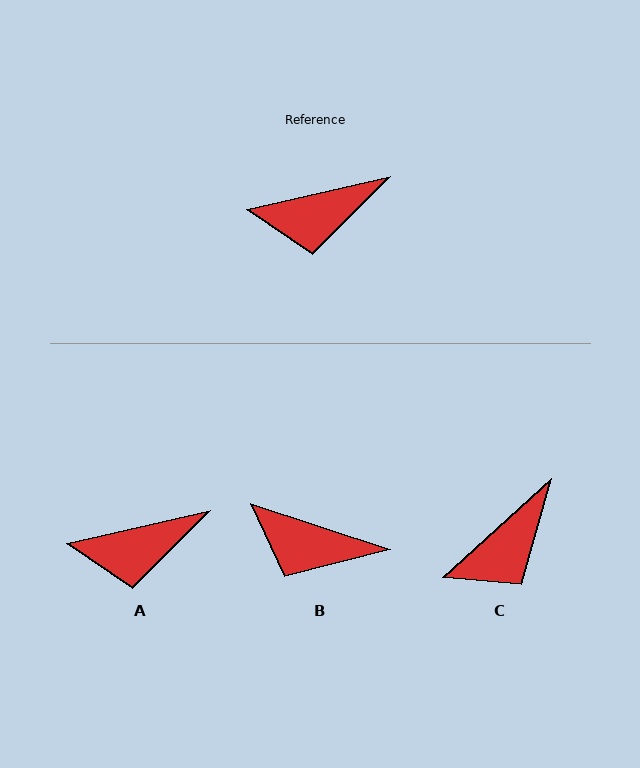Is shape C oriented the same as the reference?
No, it is off by about 29 degrees.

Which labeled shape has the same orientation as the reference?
A.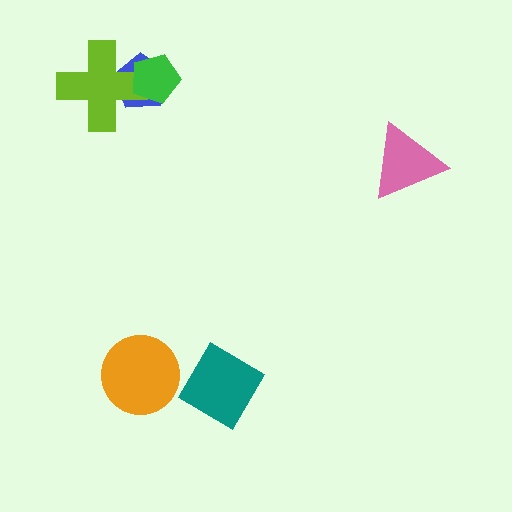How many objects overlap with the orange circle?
0 objects overlap with the orange circle.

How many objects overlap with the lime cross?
2 objects overlap with the lime cross.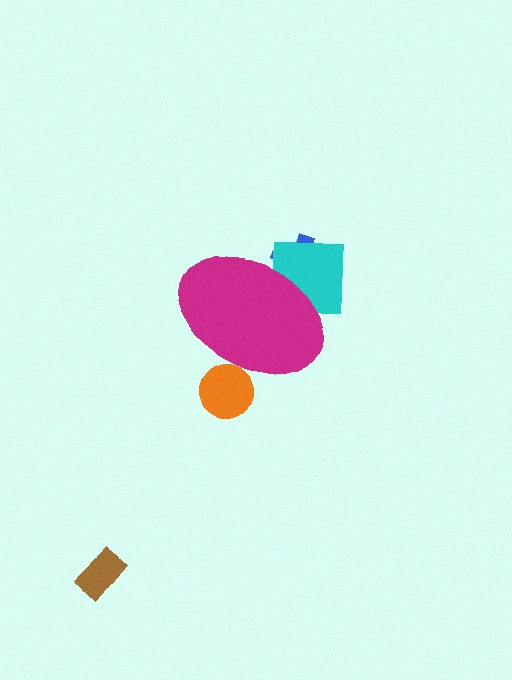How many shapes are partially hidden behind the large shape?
3 shapes are partially hidden.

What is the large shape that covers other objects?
A magenta ellipse.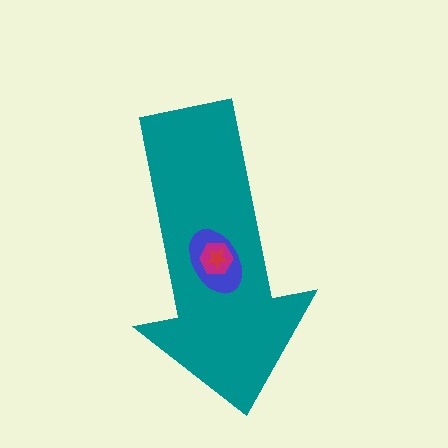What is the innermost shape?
The red star.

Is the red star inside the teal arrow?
Yes.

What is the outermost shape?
The teal arrow.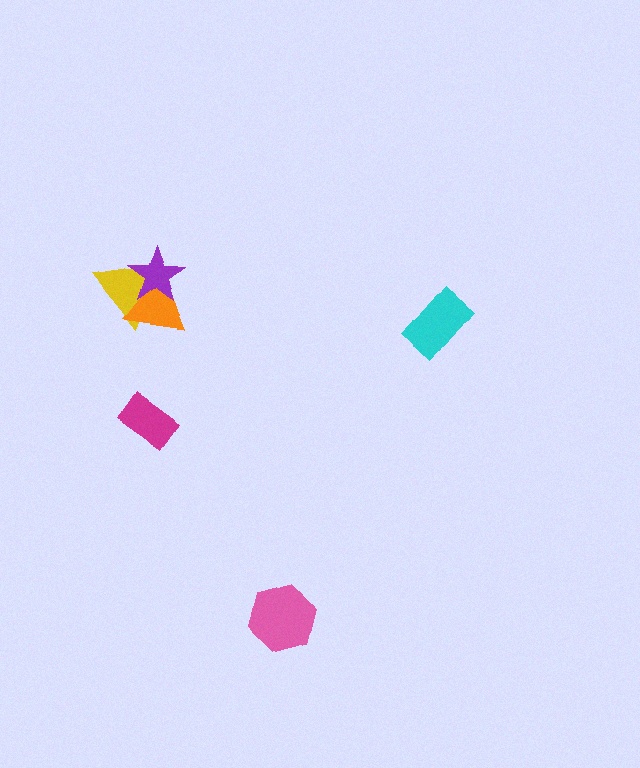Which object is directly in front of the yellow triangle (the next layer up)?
The orange triangle is directly in front of the yellow triangle.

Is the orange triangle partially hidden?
Yes, it is partially covered by another shape.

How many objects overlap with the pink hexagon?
0 objects overlap with the pink hexagon.